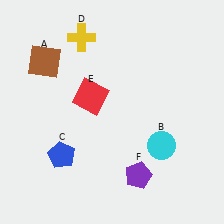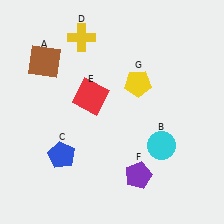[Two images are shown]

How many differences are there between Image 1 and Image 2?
There is 1 difference between the two images.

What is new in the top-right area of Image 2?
A yellow pentagon (G) was added in the top-right area of Image 2.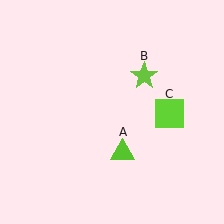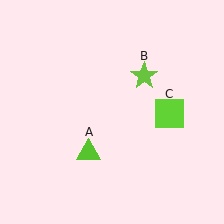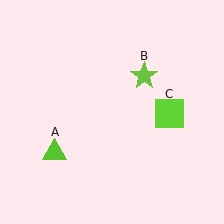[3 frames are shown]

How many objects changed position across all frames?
1 object changed position: lime triangle (object A).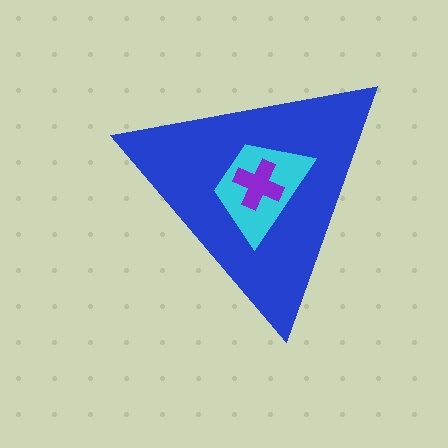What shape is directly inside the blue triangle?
The cyan trapezoid.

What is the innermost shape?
The purple cross.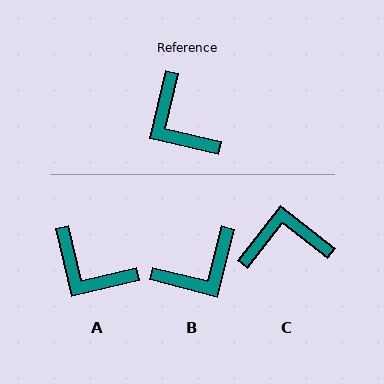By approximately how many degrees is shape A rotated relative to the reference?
Approximately 26 degrees counter-clockwise.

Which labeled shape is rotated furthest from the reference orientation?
C, about 115 degrees away.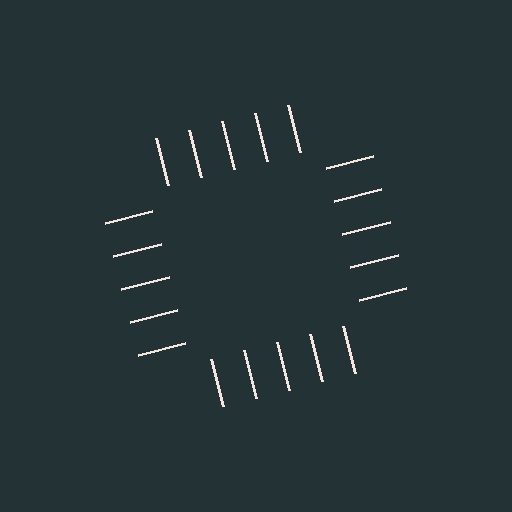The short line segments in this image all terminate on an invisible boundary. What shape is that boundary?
An illusory square — the line segments terminate on its edges but no continuous stroke is drawn.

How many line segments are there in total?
20 — 5 along each of the 4 edges.